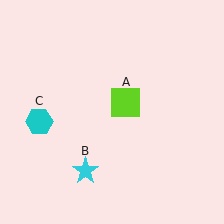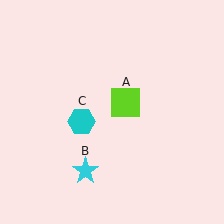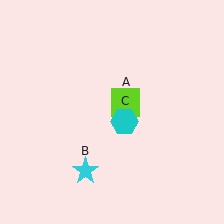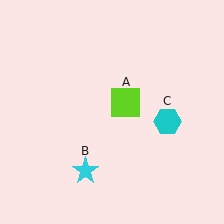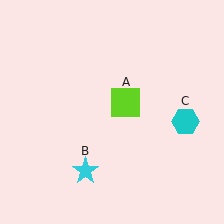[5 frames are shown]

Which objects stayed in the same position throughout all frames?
Lime square (object A) and cyan star (object B) remained stationary.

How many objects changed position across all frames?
1 object changed position: cyan hexagon (object C).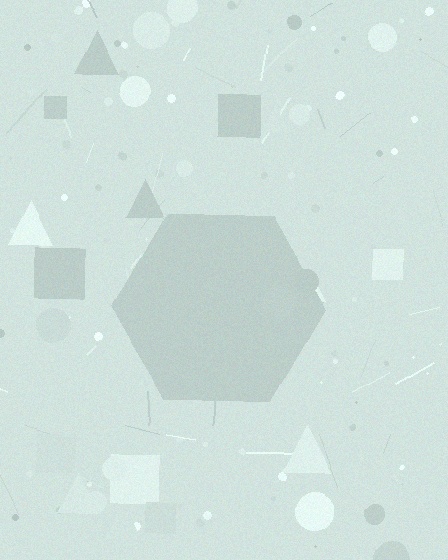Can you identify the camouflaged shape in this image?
The camouflaged shape is a hexagon.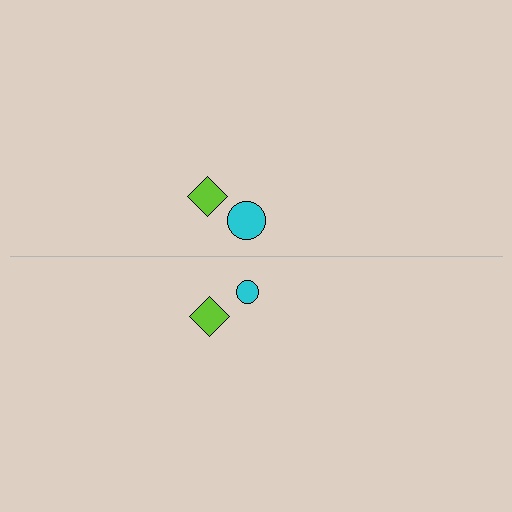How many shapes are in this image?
There are 4 shapes in this image.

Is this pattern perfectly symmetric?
No, the pattern is not perfectly symmetric. The cyan circle on the bottom side has a different size than its mirror counterpart.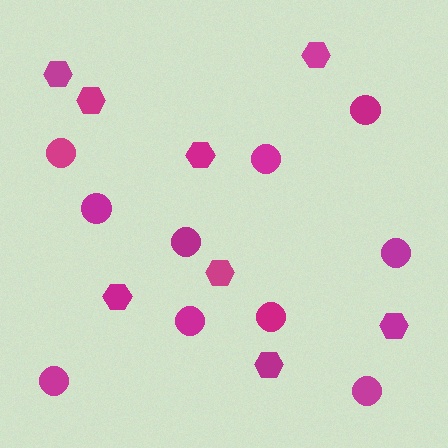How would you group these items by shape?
There are 2 groups: one group of circles (10) and one group of hexagons (8).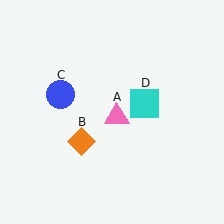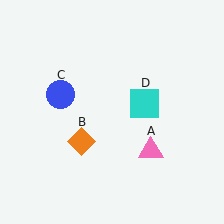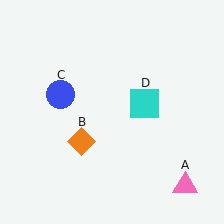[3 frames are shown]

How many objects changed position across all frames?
1 object changed position: pink triangle (object A).